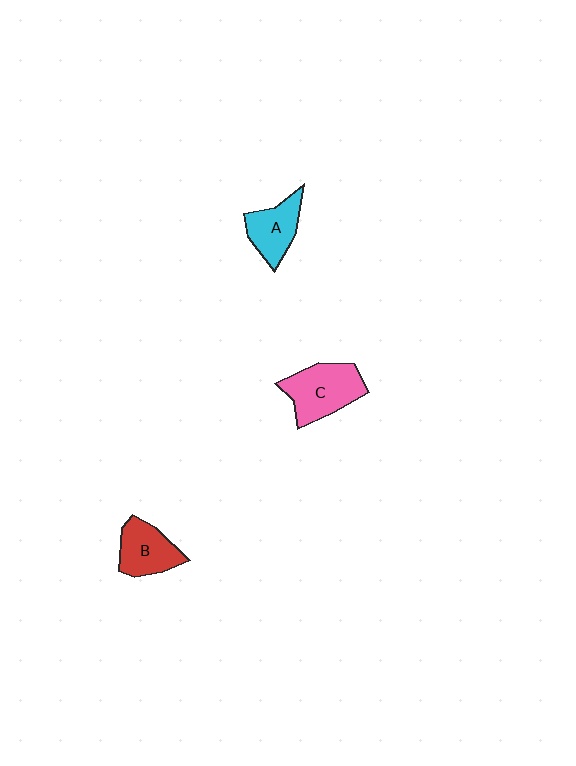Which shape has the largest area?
Shape C (pink).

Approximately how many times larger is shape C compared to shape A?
Approximately 1.4 times.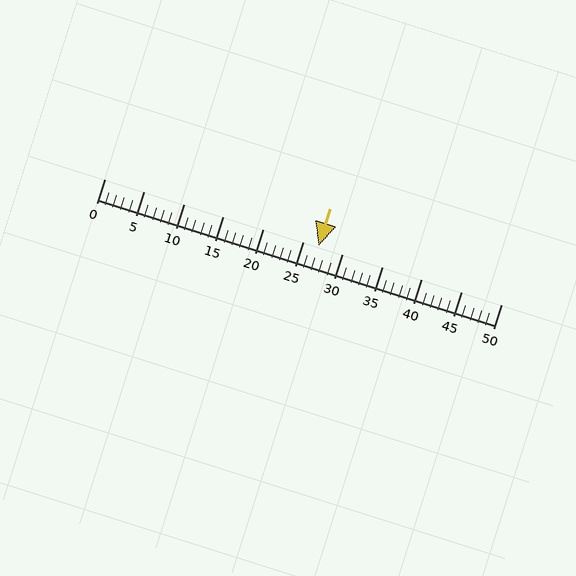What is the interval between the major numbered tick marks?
The major tick marks are spaced 5 units apart.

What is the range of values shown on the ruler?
The ruler shows values from 0 to 50.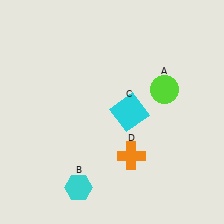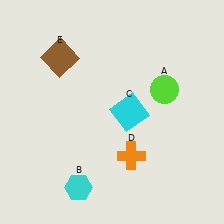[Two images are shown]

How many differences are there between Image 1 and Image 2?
There is 1 difference between the two images.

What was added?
A brown square (E) was added in Image 2.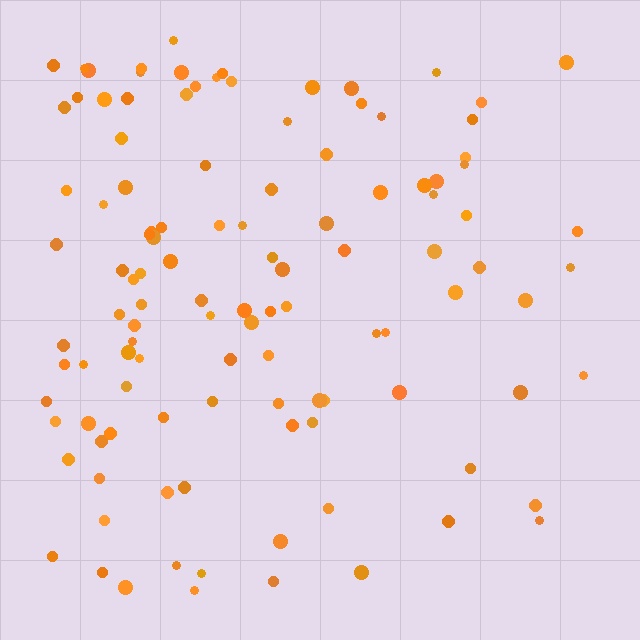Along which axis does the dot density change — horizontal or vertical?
Horizontal.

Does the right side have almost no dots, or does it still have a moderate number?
Still a moderate number, just noticeably fewer than the left.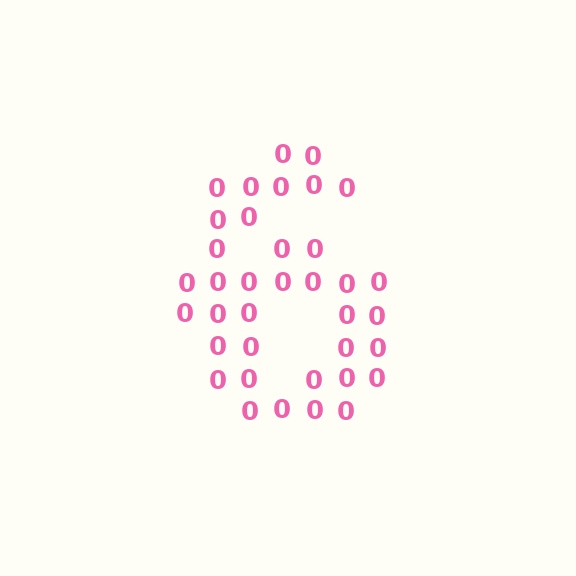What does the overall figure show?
The overall figure shows the digit 6.